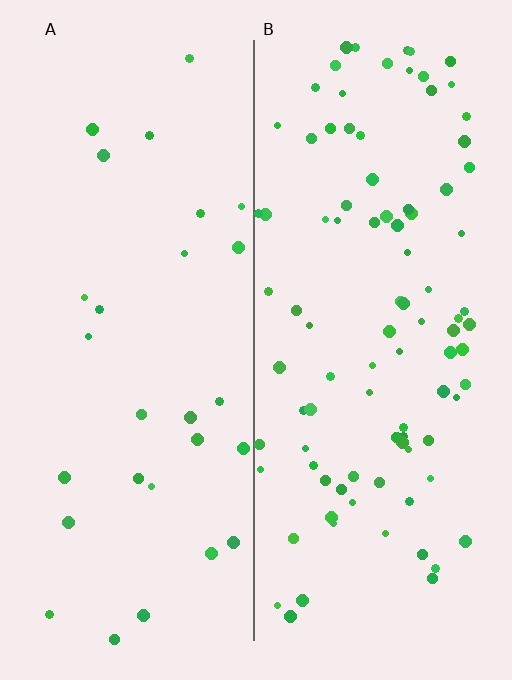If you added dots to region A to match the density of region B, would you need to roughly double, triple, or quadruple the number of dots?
Approximately triple.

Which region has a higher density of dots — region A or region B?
B (the right).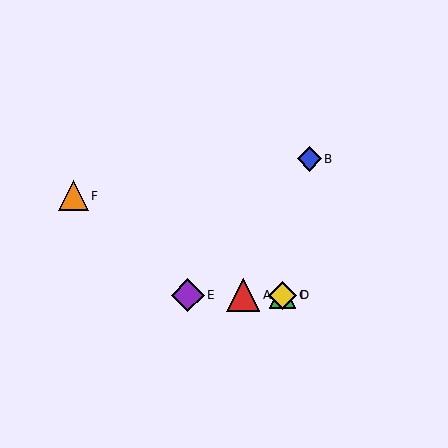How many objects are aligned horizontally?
4 objects (A, C, D, E) are aligned horizontally.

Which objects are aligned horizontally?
Objects A, C, D, E are aligned horizontally.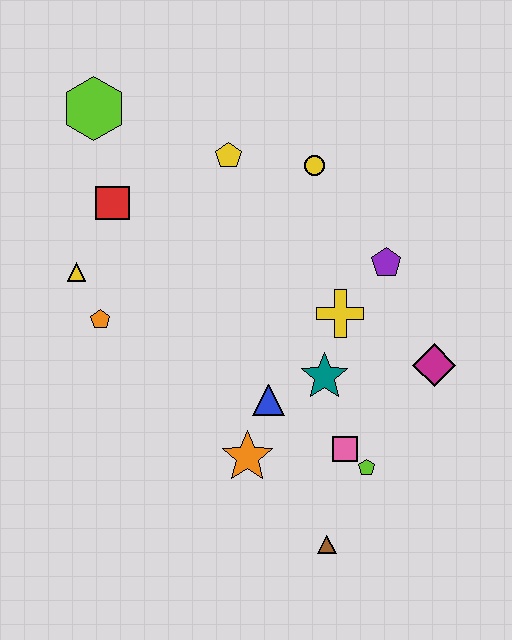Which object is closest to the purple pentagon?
The yellow cross is closest to the purple pentagon.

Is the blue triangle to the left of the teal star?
Yes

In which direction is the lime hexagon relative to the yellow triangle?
The lime hexagon is above the yellow triangle.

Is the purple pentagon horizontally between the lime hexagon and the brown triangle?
No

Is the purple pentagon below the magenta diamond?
No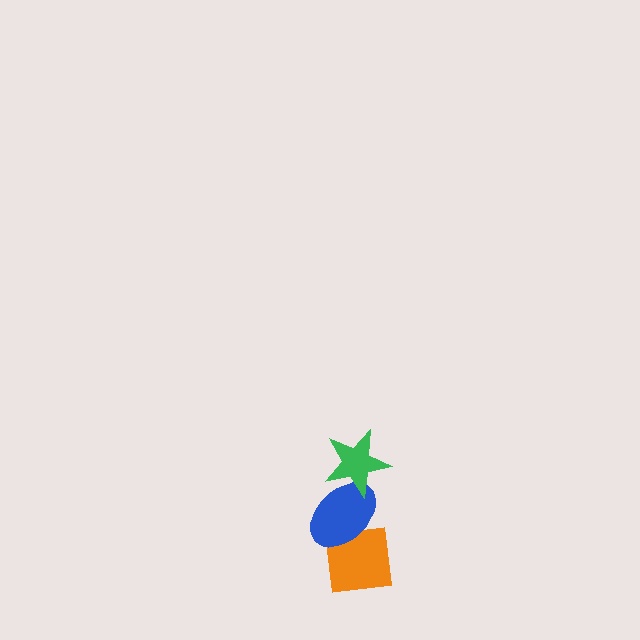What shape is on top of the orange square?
The blue ellipse is on top of the orange square.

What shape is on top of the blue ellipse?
The green star is on top of the blue ellipse.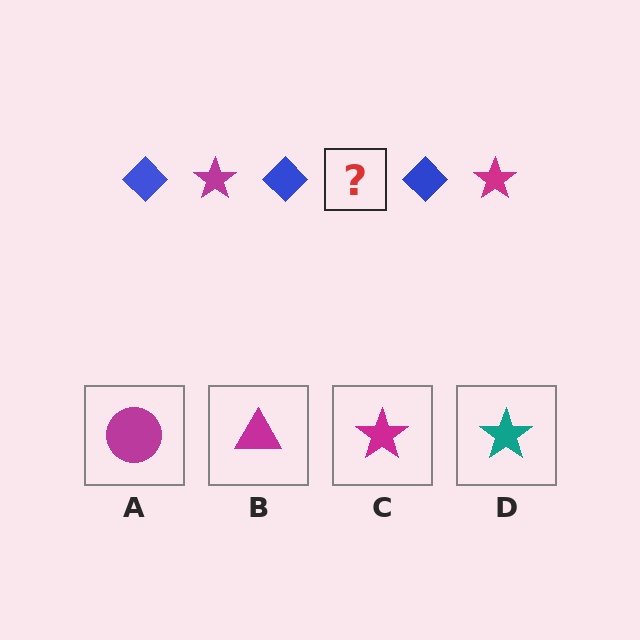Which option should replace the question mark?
Option C.